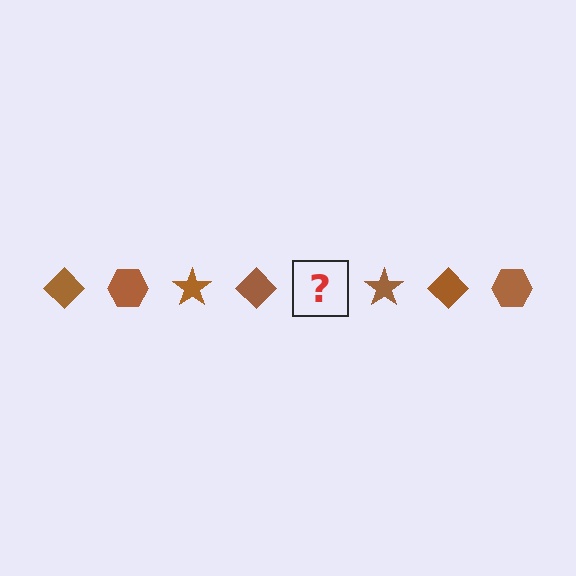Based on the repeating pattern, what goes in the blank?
The blank should be a brown hexagon.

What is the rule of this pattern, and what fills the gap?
The rule is that the pattern cycles through diamond, hexagon, star shapes in brown. The gap should be filled with a brown hexagon.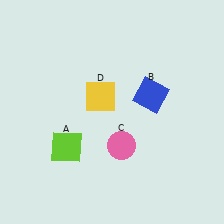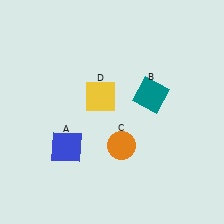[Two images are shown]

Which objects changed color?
A changed from lime to blue. B changed from blue to teal. C changed from pink to orange.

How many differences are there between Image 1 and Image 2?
There are 3 differences between the two images.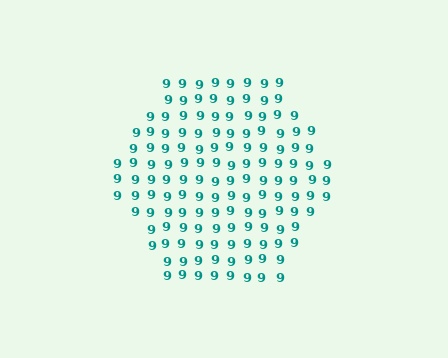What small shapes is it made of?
It is made of small digit 9's.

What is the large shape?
The large shape is a hexagon.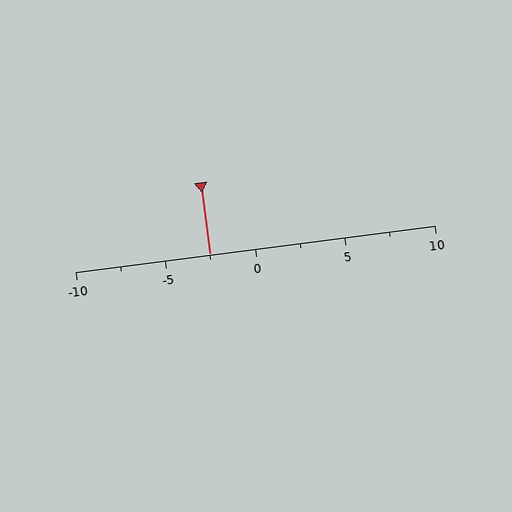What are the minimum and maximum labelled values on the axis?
The axis runs from -10 to 10.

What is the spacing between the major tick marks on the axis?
The major ticks are spaced 5 apart.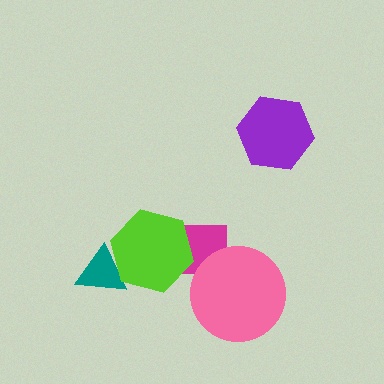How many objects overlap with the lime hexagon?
2 objects overlap with the lime hexagon.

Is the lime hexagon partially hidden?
No, no other shape covers it.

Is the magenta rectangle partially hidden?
Yes, it is partially covered by another shape.